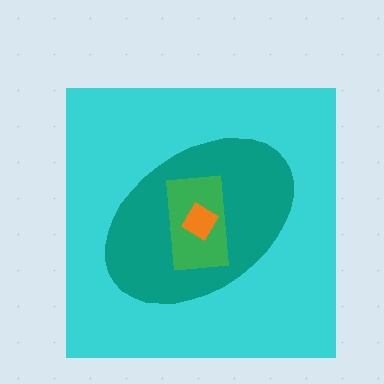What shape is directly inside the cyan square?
The teal ellipse.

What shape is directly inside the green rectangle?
The orange diamond.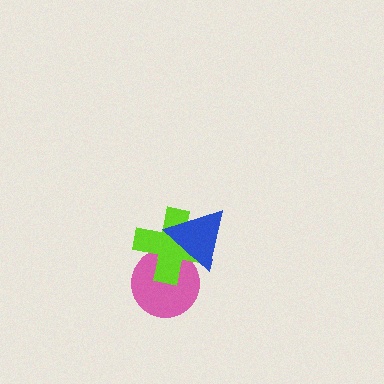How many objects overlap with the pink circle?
2 objects overlap with the pink circle.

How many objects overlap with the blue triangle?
2 objects overlap with the blue triangle.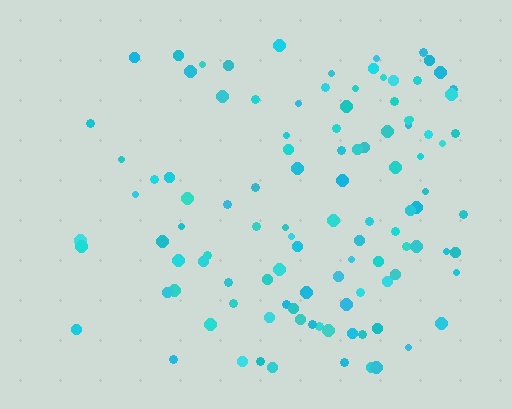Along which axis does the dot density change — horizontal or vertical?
Horizontal.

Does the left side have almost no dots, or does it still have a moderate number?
Still a moderate number, just noticeably fewer than the right.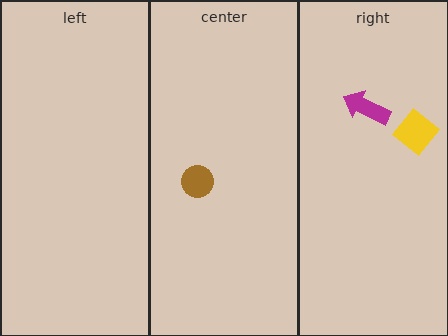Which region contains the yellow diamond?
The right region.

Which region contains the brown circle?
The center region.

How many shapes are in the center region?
1.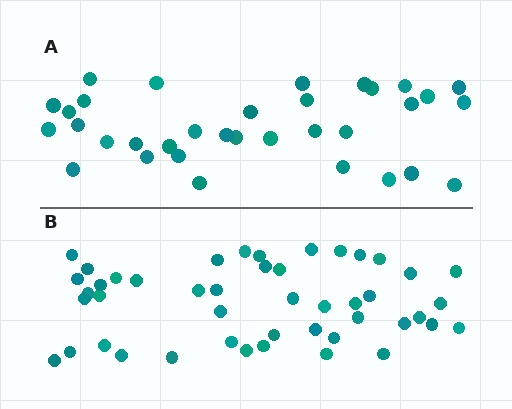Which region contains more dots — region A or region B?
Region B (the bottom region) has more dots.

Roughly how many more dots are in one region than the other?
Region B has roughly 12 or so more dots than region A.